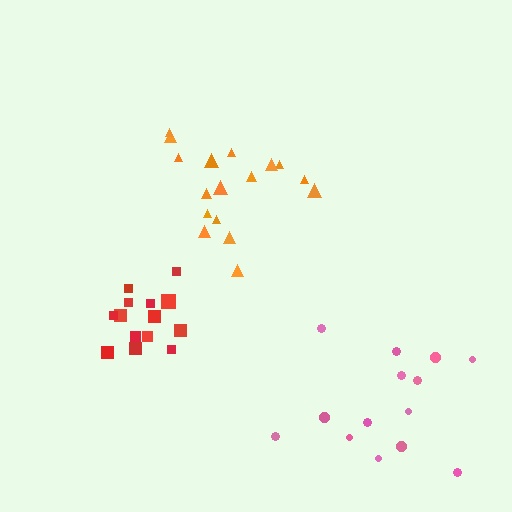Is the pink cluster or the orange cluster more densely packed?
Orange.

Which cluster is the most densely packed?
Red.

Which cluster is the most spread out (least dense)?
Pink.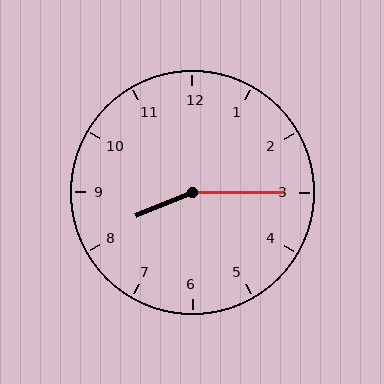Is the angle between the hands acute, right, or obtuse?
It is obtuse.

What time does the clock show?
8:15.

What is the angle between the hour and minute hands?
Approximately 158 degrees.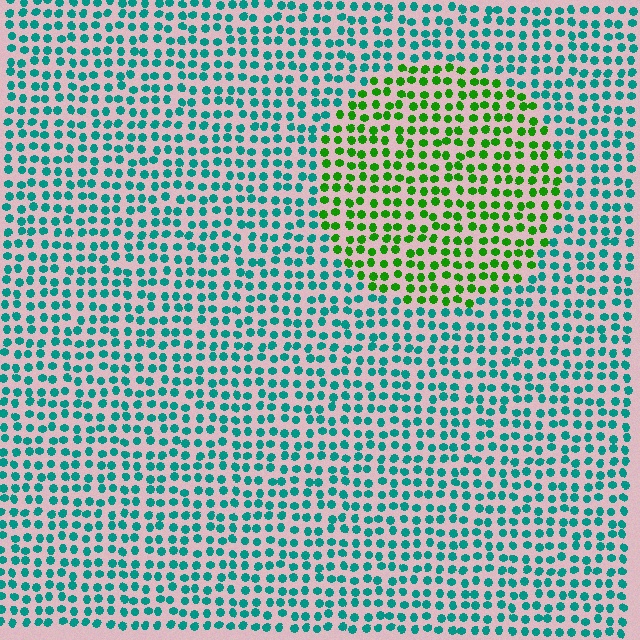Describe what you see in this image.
The image is filled with small teal elements in a uniform arrangement. A circle-shaped region is visible where the elements are tinted to a slightly different hue, forming a subtle color boundary.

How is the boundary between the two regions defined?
The boundary is defined purely by a slight shift in hue (about 60 degrees). Spacing, size, and orientation are identical on both sides.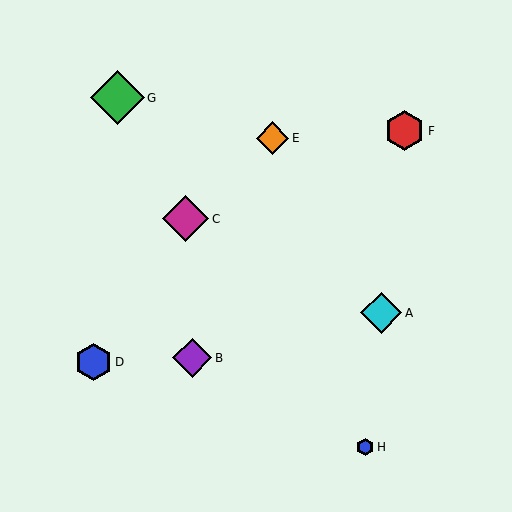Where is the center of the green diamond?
The center of the green diamond is at (117, 98).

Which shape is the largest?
The green diamond (labeled G) is the largest.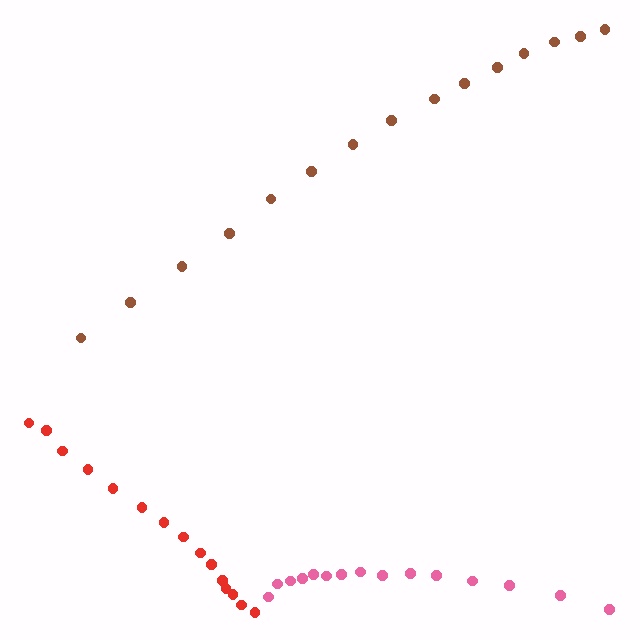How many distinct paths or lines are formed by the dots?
There are 3 distinct paths.